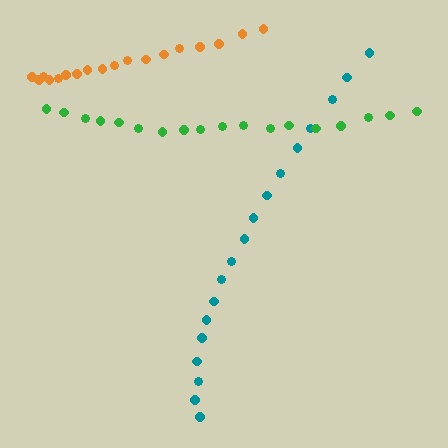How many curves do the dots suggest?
There are 3 distinct paths.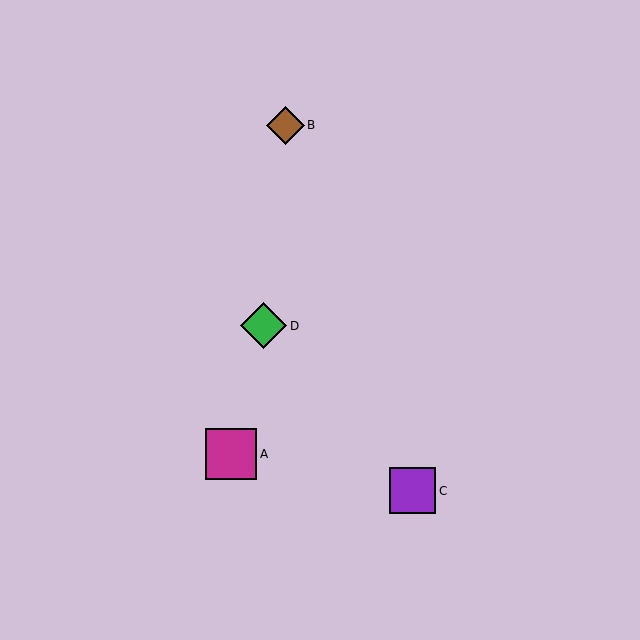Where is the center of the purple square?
The center of the purple square is at (413, 491).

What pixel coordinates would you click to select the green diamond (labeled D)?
Click at (263, 326) to select the green diamond D.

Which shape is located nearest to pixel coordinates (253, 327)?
The green diamond (labeled D) at (263, 326) is nearest to that location.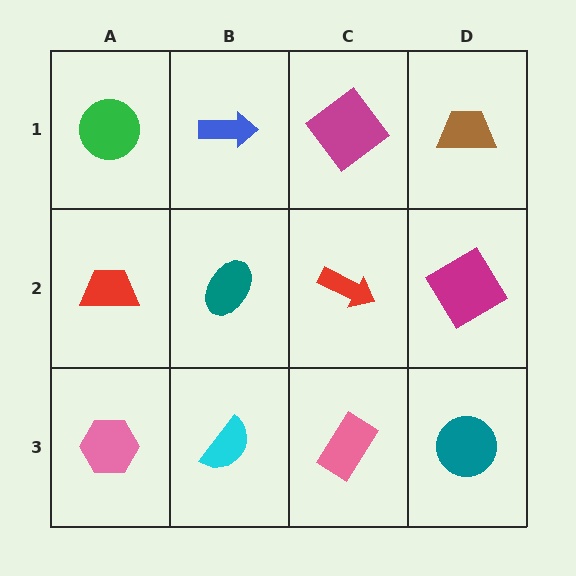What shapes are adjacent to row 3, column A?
A red trapezoid (row 2, column A), a cyan semicircle (row 3, column B).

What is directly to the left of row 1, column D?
A magenta diamond.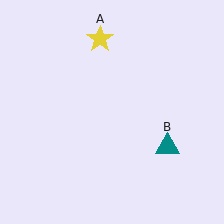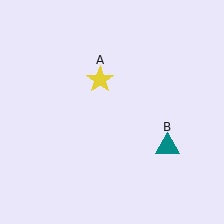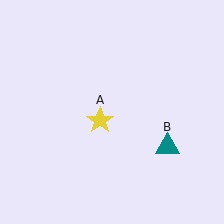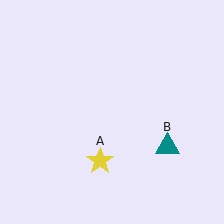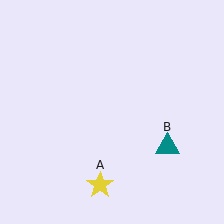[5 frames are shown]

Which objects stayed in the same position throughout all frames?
Teal triangle (object B) remained stationary.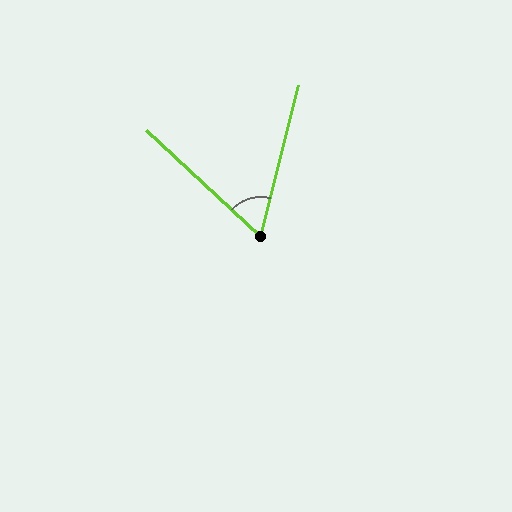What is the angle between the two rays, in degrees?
Approximately 61 degrees.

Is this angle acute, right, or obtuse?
It is acute.